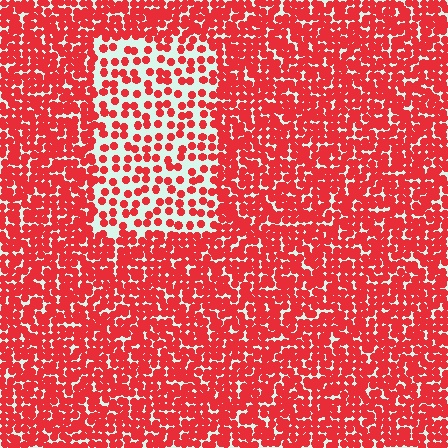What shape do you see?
I see a rectangle.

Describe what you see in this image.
The image contains small red elements arranged at two different densities. A rectangle-shaped region is visible where the elements are less densely packed than the surrounding area.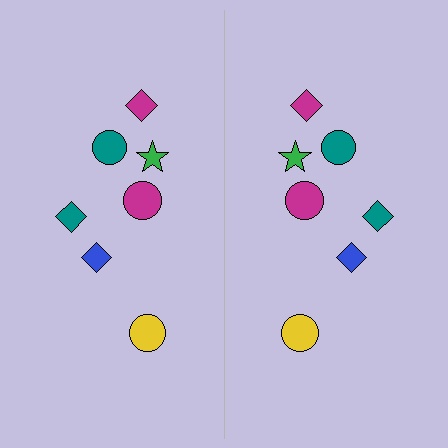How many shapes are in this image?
There are 14 shapes in this image.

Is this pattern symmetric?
Yes, this pattern has bilateral (reflection) symmetry.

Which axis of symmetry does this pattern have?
The pattern has a vertical axis of symmetry running through the center of the image.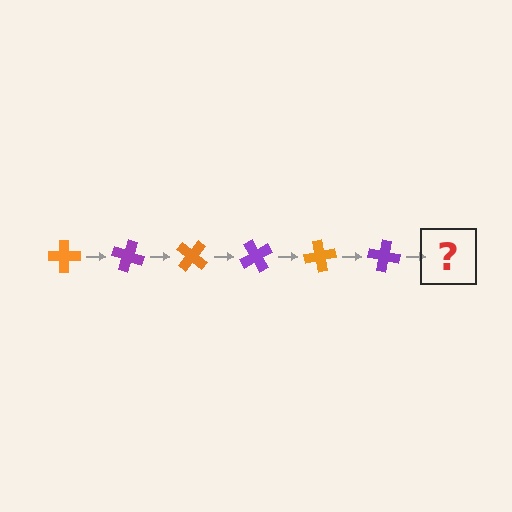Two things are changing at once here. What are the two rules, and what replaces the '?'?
The two rules are that it rotates 20 degrees each step and the color cycles through orange and purple. The '?' should be an orange cross, rotated 120 degrees from the start.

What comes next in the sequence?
The next element should be an orange cross, rotated 120 degrees from the start.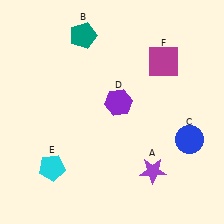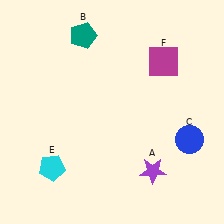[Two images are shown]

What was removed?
The purple hexagon (D) was removed in Image 2.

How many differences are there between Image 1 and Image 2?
There is 1 difference between the two images.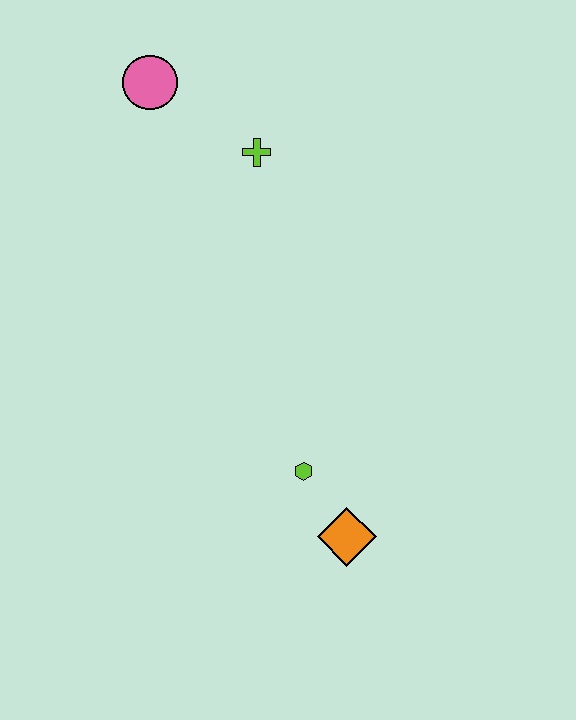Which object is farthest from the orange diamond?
The pink circle is farthest from the orange diamond.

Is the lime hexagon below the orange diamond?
No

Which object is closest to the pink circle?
The lime cross is closest to the pink circle.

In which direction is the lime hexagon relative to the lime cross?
The lime hexagon is below the lime cross.